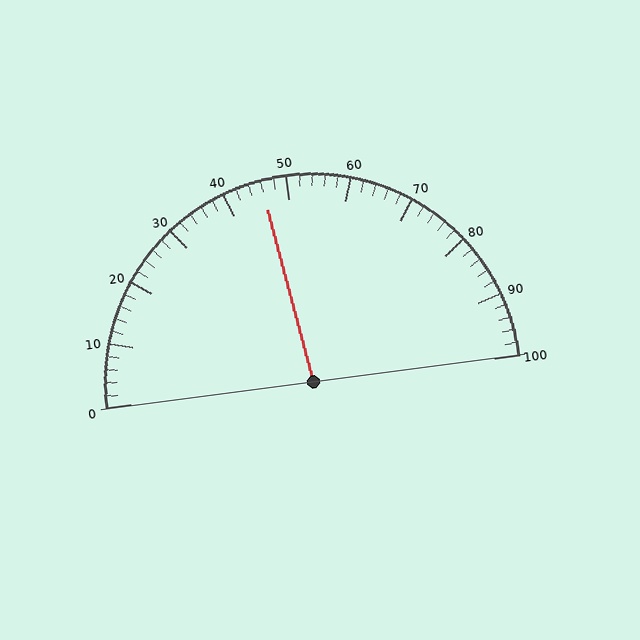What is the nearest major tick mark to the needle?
The nearest major tick mark is 50.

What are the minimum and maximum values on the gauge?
The gauge ranges from 0 to 100.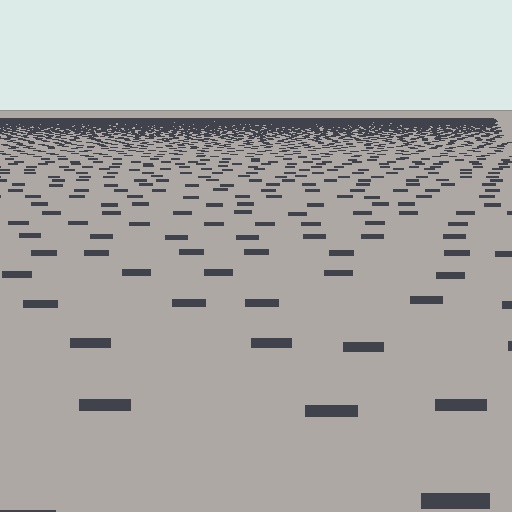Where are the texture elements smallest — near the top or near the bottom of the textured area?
Near the top.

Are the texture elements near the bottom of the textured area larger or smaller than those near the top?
Larger. Near the bottom, elements are closer to the viewer and appear at a bigger on-screen size.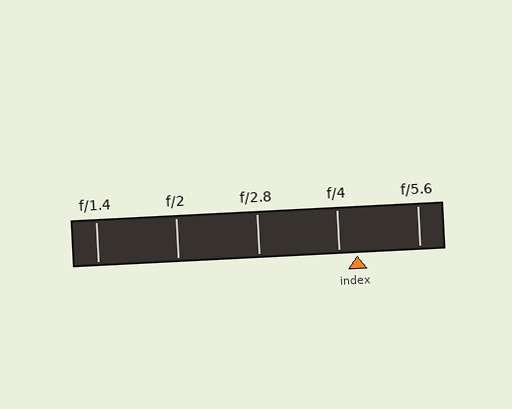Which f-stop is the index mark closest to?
The index mark is closest to f/4.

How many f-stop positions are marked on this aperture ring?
There are 5 f-stop positions marked.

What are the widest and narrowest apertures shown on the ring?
The widest aperture shown is f/1.4 and the narrowest is f/5.6.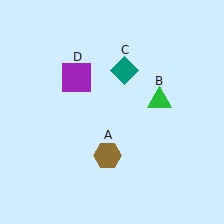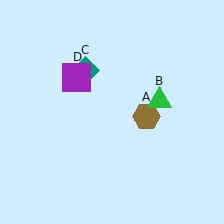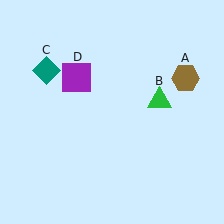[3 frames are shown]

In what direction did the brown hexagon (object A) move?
The brown hexagon (object A) moved up and to the right.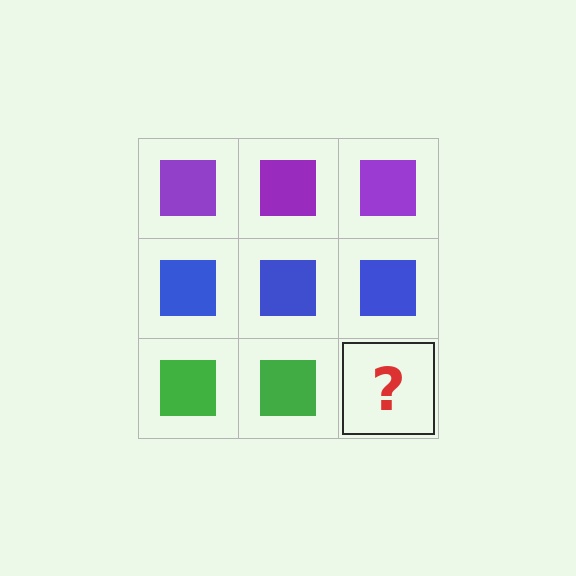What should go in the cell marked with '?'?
The missing cell should contain a green square.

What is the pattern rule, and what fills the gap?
The rule is that each row has a consistent color. The gap should be filled with a green square.